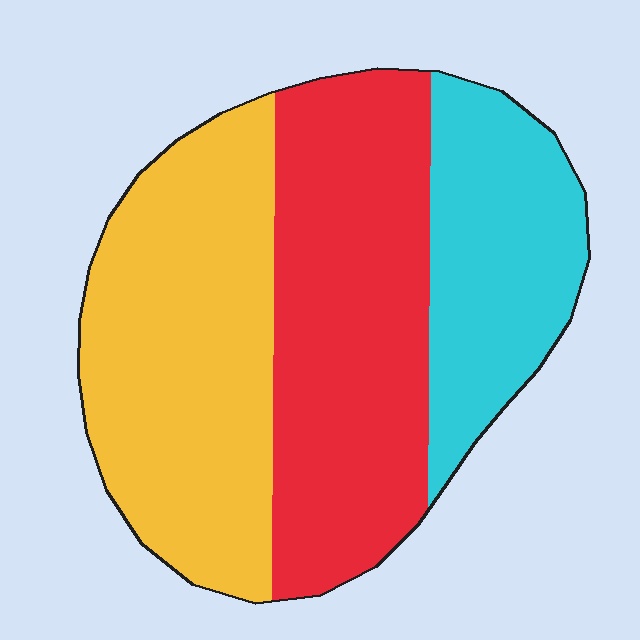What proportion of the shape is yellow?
Yellow covers about 40% of the shape.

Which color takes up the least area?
Cyan, at roughly 25%.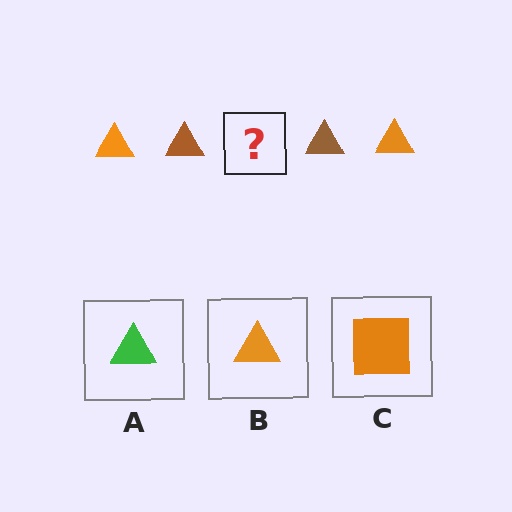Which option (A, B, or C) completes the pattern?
B.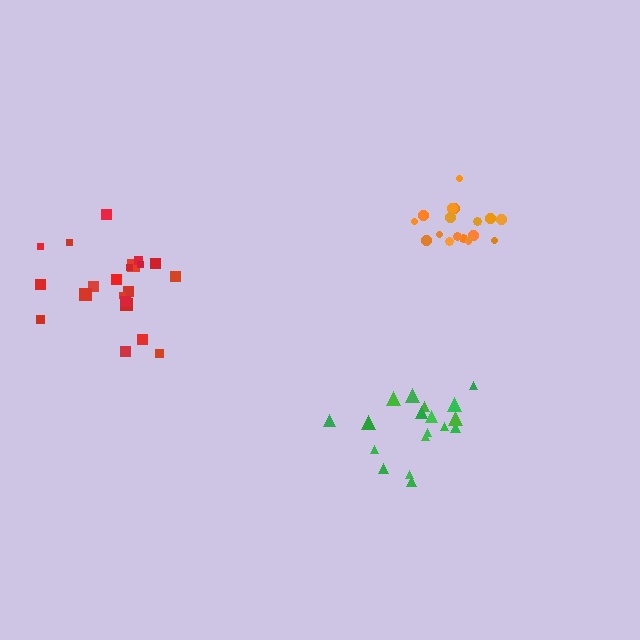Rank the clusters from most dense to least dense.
orange, green, red.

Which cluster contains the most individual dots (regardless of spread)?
Red (21).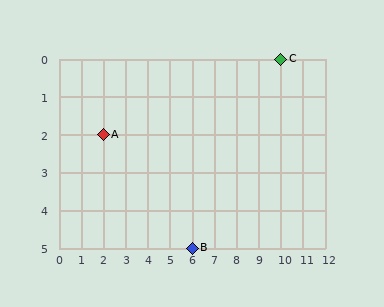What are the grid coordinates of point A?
Point A is at grid coordinates (2, 2).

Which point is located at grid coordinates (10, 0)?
Point C is at (10, 0).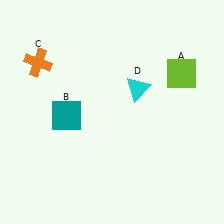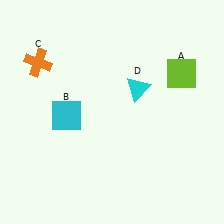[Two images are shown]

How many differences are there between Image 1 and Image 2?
There is 1 difference between the two images.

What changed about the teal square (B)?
In Image 1, B is teal. In Image 2, it changed to cyan.